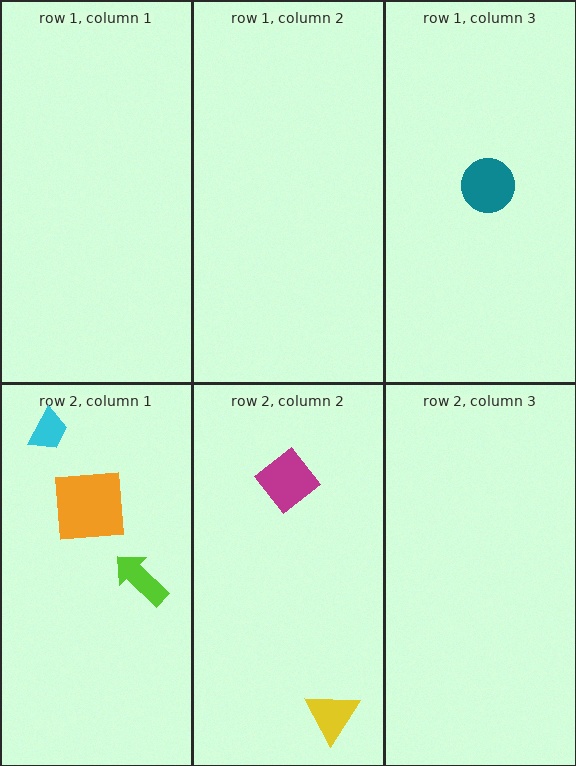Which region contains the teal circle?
The row 1, column 3 region.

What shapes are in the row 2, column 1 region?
The lime arrow, the orange square, the cyan trapezoid.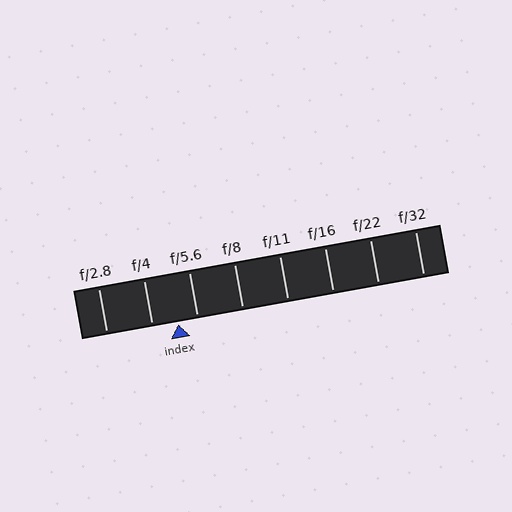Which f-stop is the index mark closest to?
The index mark is closest to f/5.6.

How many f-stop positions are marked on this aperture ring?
There are 8 f-stop positions marked.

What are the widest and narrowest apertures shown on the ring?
The widest aperture shown is f/2.8 and the narrowest is f/32.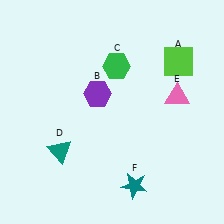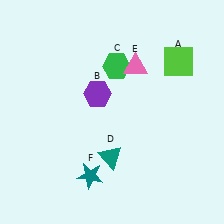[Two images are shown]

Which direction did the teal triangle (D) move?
The teal triangle (D) moved right.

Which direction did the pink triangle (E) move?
The pink triangle (E) moved left.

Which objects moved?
The objects that moved are: the teal triangle (D), the pink triangle (E), the teal star (F).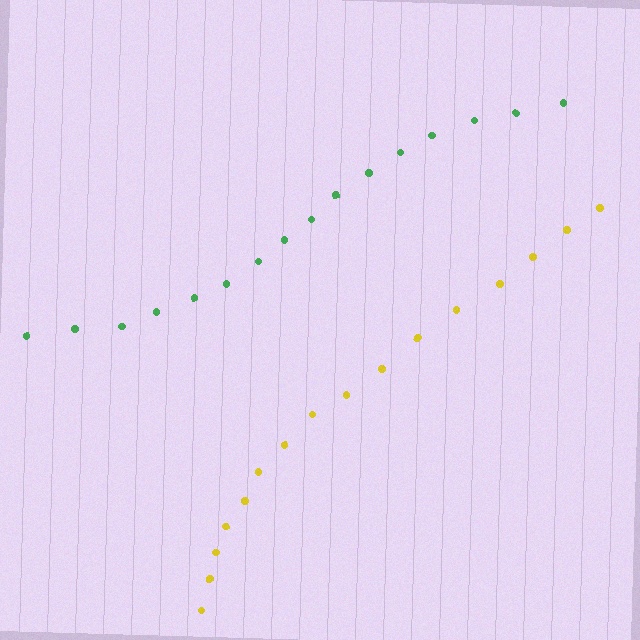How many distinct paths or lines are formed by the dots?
There are 2 distinct paths.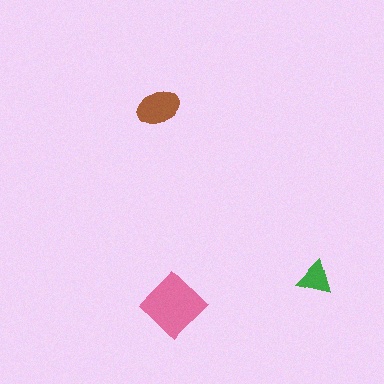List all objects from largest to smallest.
The pink diamond, the brown ellipse, the green triangle.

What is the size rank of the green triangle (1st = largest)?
3rd.